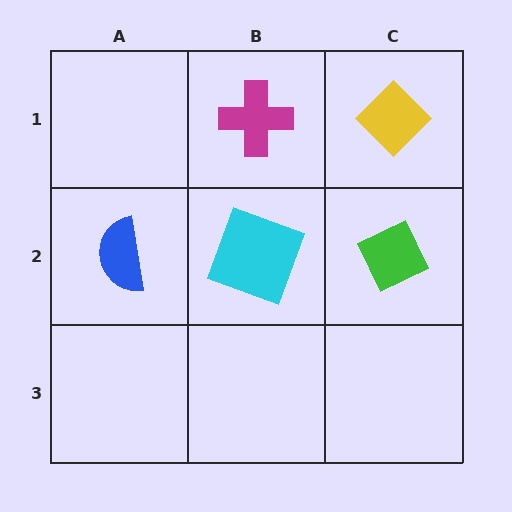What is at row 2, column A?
A blue semicircle.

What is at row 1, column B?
A magenta cross.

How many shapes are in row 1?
2 shapes.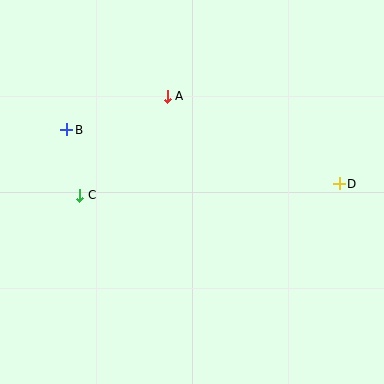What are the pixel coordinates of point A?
Point A is at (167, 96).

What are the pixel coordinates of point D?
Point D is at (339, 184).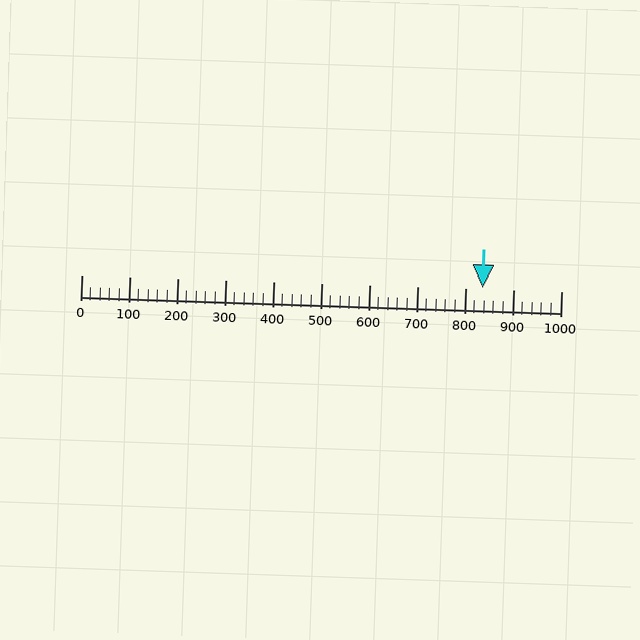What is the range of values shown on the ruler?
The ruler shows values from 0 to 1000.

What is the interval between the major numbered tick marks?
The major tick marks are spaced 100 units apart.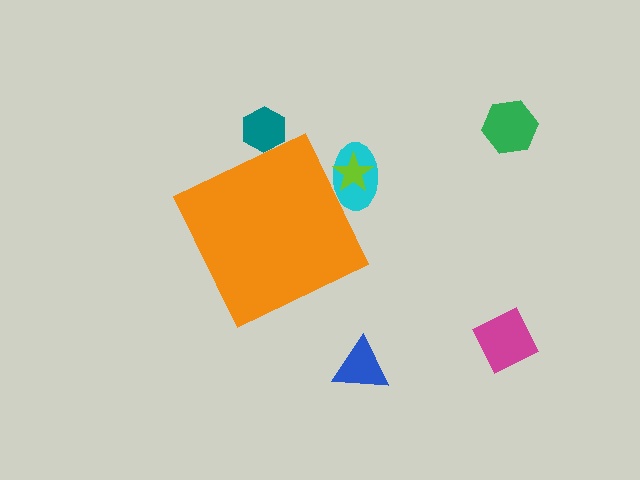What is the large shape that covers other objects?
An orange diamond.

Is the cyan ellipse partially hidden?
Yes, the cyan ellipse is partially hidden behind the orange diamond.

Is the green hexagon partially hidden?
No, the green hexagon is fully visible.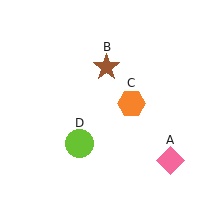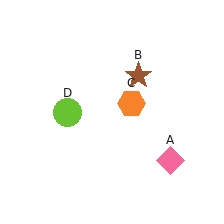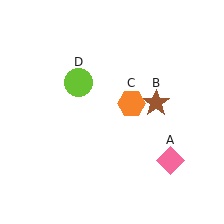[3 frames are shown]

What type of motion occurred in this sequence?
The brown star (object B), lime circle (object D) rotated clockwise around the center of the scene.